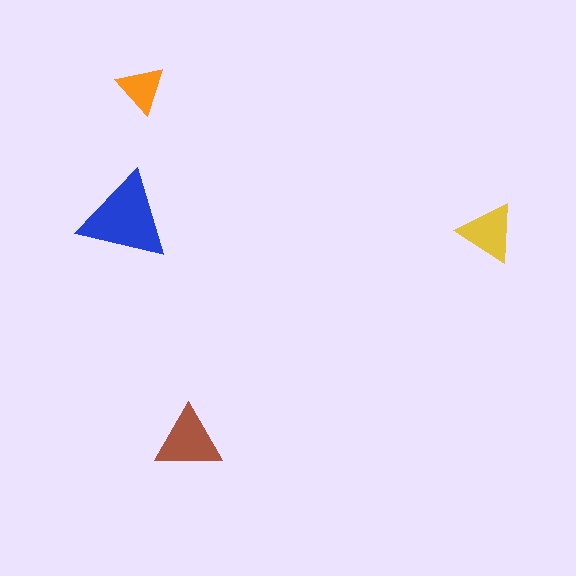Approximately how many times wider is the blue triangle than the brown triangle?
About 1.5 times wider.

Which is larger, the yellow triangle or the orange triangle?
The yellow one.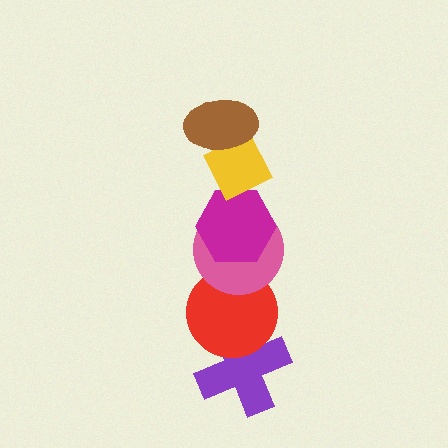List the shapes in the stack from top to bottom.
From top to bottom: the brown ellipse, the yellow diamond, the magenta hexagon, the pink circle, the red circle, the purple cross.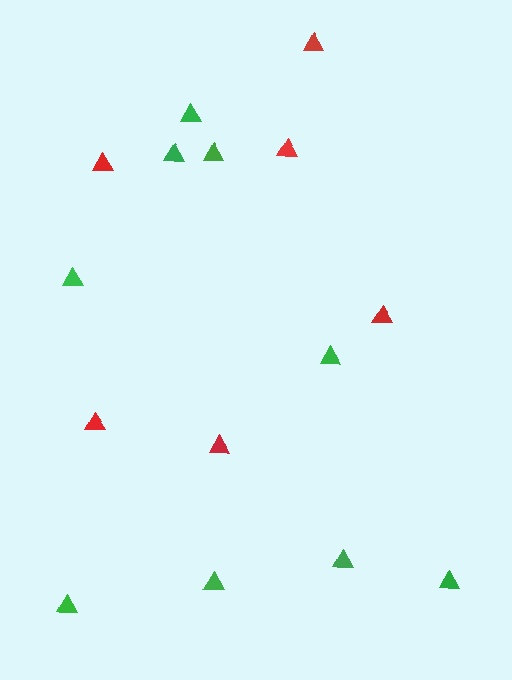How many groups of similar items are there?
There are 2 groups: one group of red triangles (6) and one group of green triangles (9).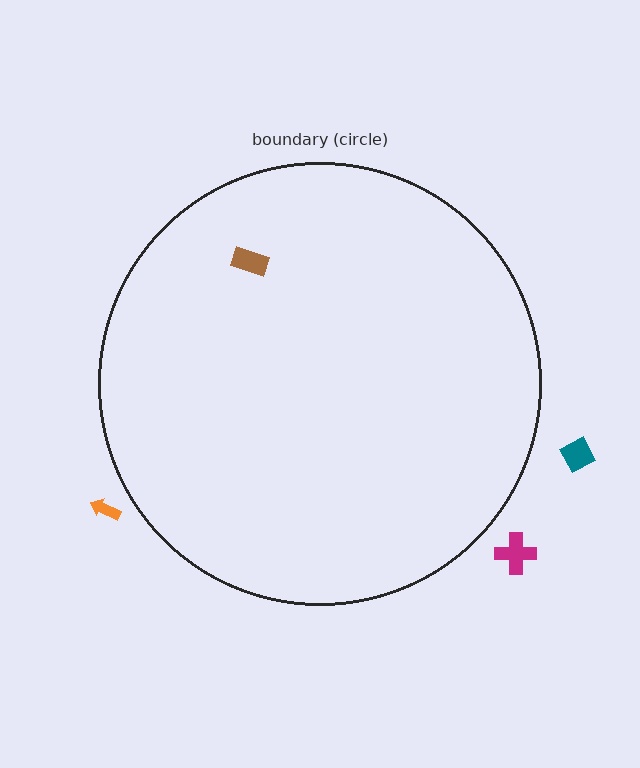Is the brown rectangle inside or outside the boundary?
Inside.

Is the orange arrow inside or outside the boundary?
Outside.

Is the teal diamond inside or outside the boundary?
Outside.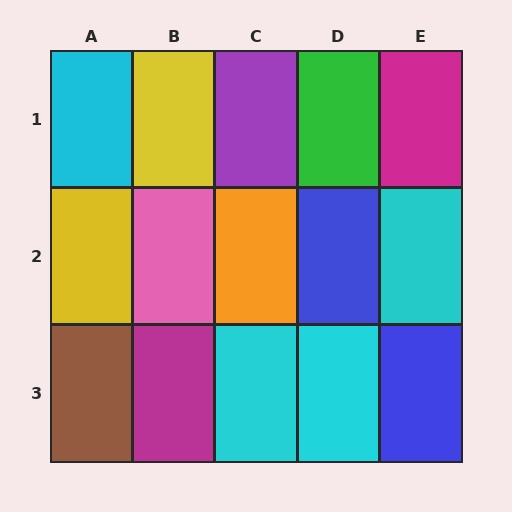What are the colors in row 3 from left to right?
Brown, magenta, cyan, cyan, blue.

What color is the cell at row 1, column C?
Purple.